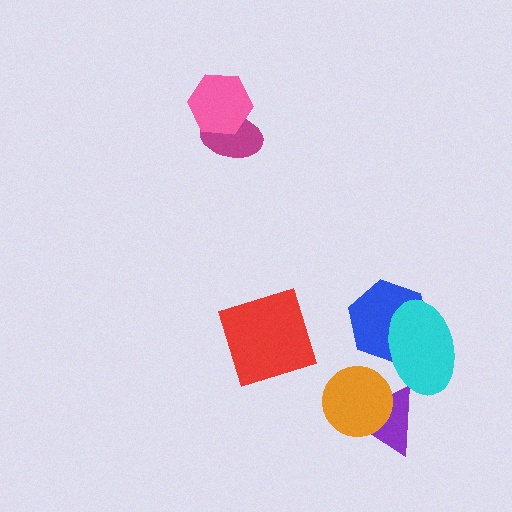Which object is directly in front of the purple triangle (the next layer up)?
The orange circle is directly in front of the purple triangle.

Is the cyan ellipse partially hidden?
No, no other shape covers it.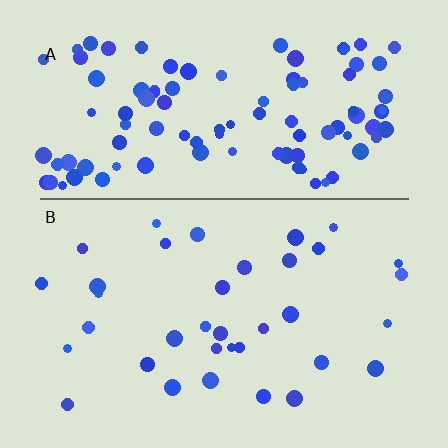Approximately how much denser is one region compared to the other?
Approximately 3.0× — region A over region B.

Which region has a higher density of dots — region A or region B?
A (the top).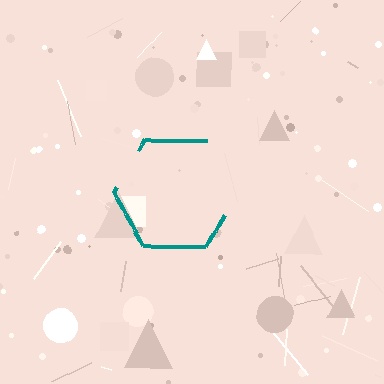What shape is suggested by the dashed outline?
The dashed outline suggests a hexagon.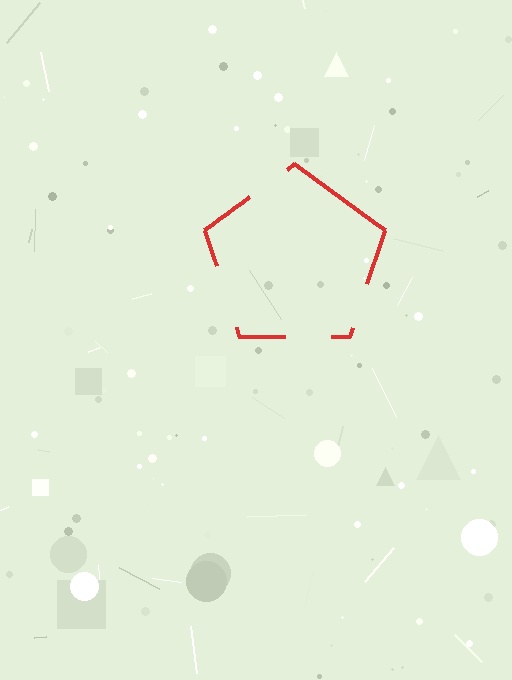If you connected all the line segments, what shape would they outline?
They would outline a pentagon.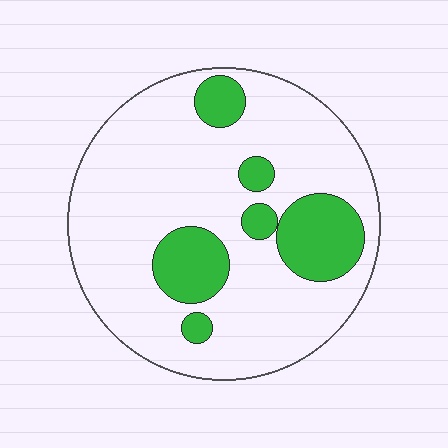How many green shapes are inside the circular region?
6.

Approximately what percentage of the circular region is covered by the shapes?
Approximately 20%.